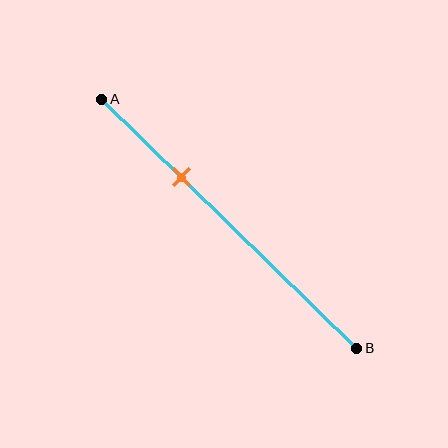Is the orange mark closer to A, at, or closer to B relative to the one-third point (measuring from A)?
The orange mark is approximately at the one-third point of segment AB.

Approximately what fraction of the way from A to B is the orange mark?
The orange mark is approximately 30% of the way from A to B.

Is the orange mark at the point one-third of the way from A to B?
Yes, the mark is approximately at the one-third point.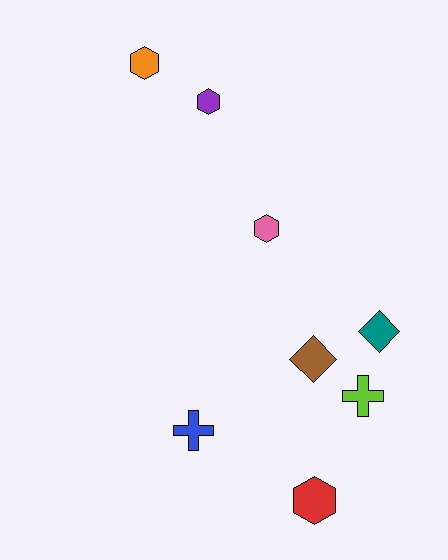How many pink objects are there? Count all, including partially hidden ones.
There is 1 pink object.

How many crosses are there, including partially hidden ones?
There are 2 crosses.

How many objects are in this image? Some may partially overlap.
There are 8 objects.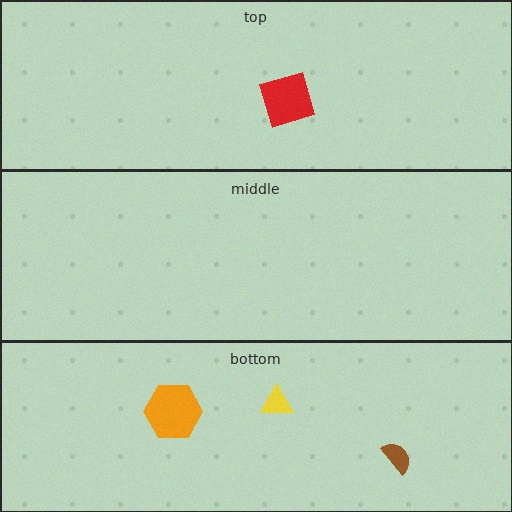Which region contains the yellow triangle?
The bottom region.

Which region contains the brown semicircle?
The bottom region.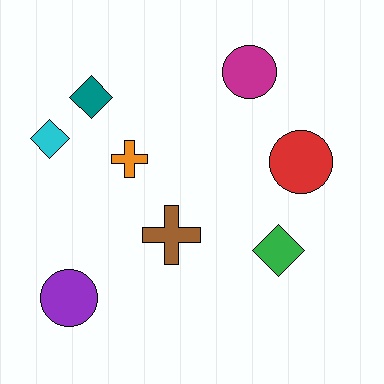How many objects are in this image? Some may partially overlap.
There are 8 objects.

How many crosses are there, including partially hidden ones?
There are 2 crosses.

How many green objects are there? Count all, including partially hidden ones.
There is 1 green object.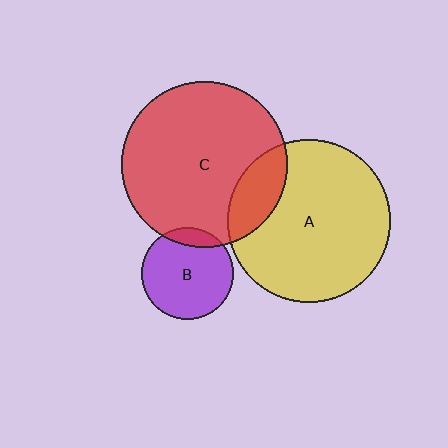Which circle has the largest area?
Circle C (red).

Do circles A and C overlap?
Yes.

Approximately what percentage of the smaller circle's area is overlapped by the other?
Approximately 15%.